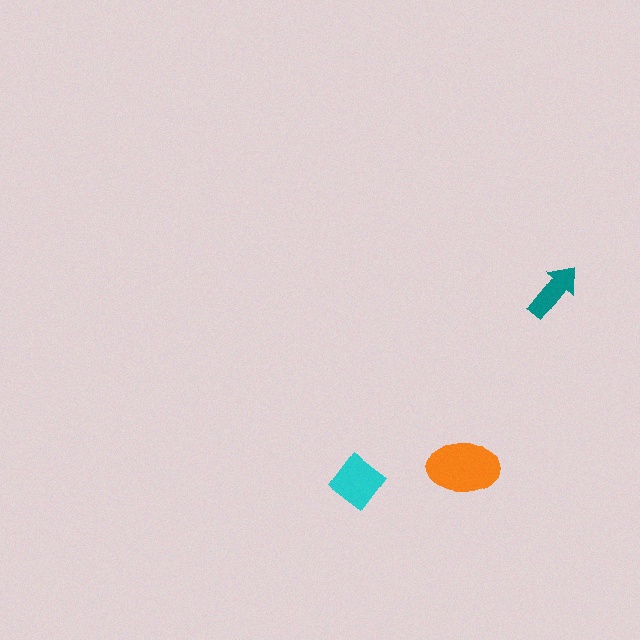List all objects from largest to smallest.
The orange ellipse, the cyan diamond, the teal arrow.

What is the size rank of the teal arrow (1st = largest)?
3rd.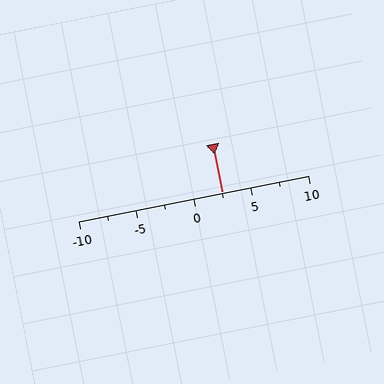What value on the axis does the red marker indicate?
The marker indicates approximately 2.5.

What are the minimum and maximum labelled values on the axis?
The axis runs from -10 to 10.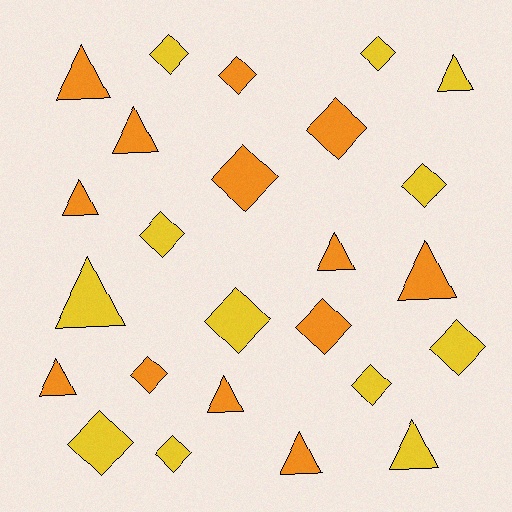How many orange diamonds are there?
There are 5 orange diamonds.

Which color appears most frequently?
Orange, with 13 objects.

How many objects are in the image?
There are 25 objects.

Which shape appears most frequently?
Diamond, with 14 objects.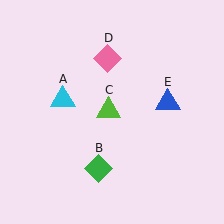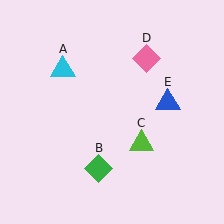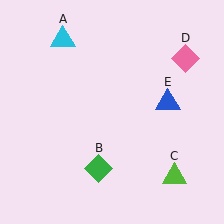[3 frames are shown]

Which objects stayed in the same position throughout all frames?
Green diamond (object B) and blue triangle (object E) remained stationary.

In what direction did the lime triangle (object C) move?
The lime triangle (object C) moved down and to the right.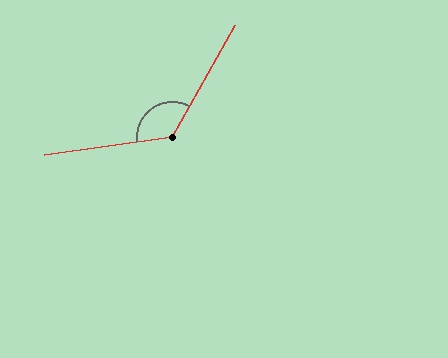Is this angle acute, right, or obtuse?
It is obtuse.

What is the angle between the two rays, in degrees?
Approximately 127 degrees.